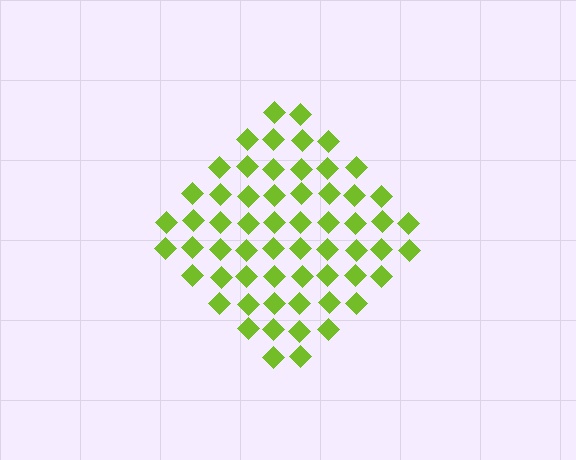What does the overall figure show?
The overall figure shows a diamond.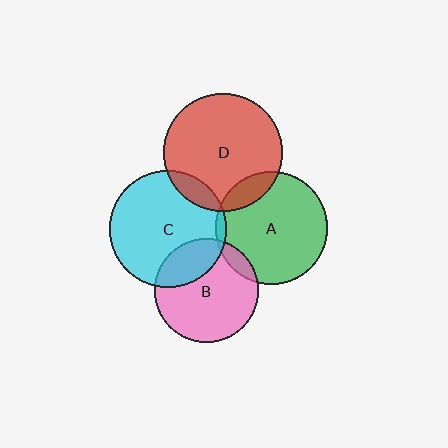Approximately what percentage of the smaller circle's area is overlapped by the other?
Approximately 10%.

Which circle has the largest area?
Circle D (red).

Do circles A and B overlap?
Yes.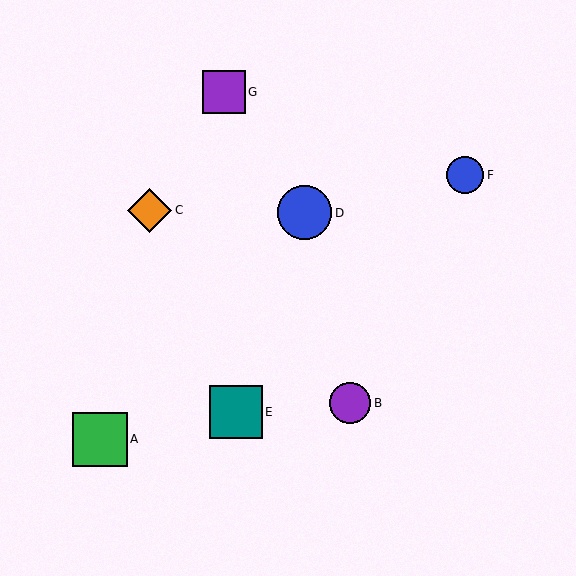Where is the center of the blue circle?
The center of the blue circle is at (465, 175).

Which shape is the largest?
The blue circle (labeled D) is the largest.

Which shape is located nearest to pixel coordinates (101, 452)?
The green square (labeled A) at (100, 439) is nearest to that location.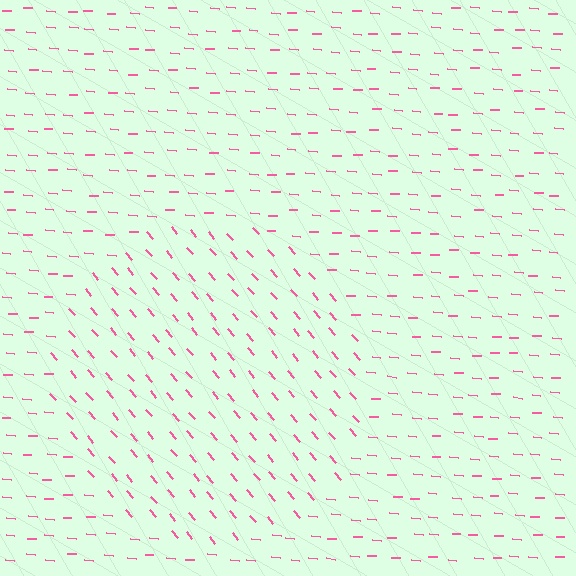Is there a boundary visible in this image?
Yes, there is a texture boundary formed by a change in line orientation.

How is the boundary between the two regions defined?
The boundary is defined purely by a change in line orientation (approximately 45 degrees difference). All lines are the same color and thickness.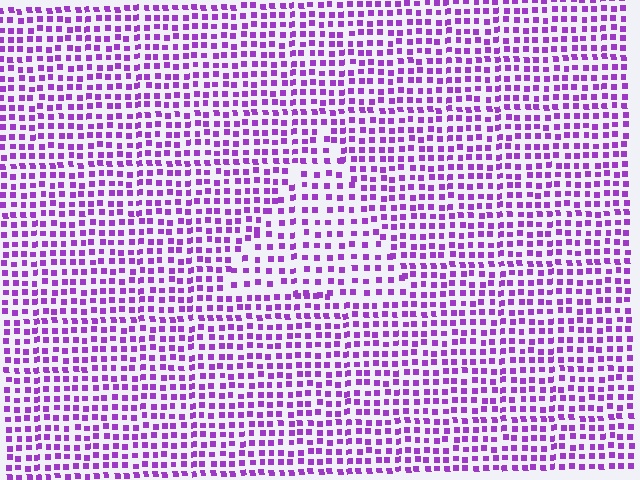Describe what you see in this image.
The image contains small purple elements arranged at two different densities. A triangle-shaped region is visible where the elements are less densely packed than the surrounding area.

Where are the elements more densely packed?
The elements are more densely packed outside the triangle boundary.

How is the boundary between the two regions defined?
The boundary is defined by a change in element density (approximately 1.5x ratio). All elements are the same color, size, and shape.